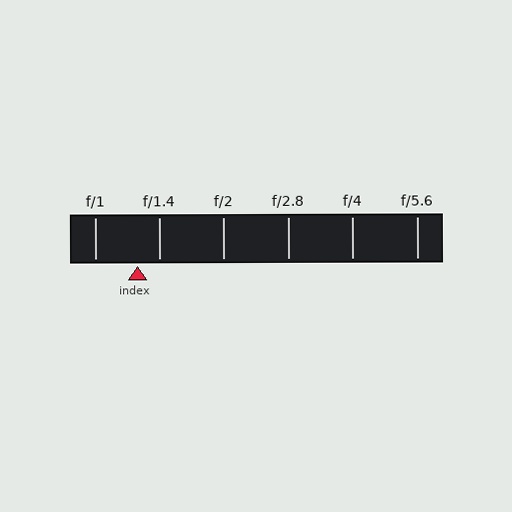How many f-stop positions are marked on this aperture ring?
There are 6 f-stop positions marked.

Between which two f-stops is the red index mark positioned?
The index mark is between f/1 and f/1.4.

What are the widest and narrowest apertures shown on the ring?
The widest aperture shown is f/1 and the narrowest is f/5.6.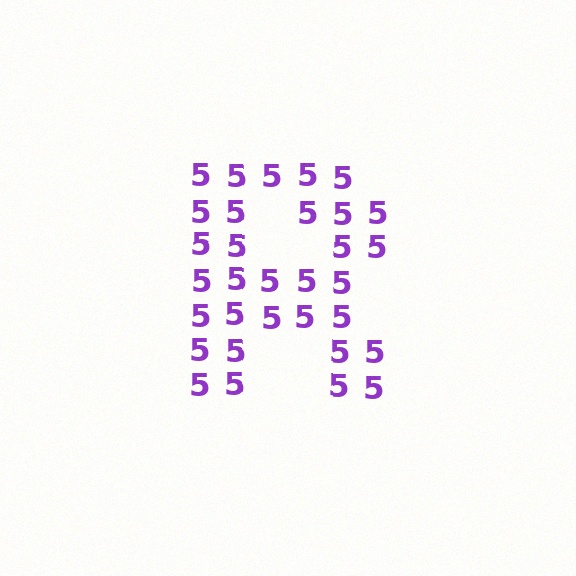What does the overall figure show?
The overall figure shows the letter R.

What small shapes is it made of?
It is made of small digit 5's.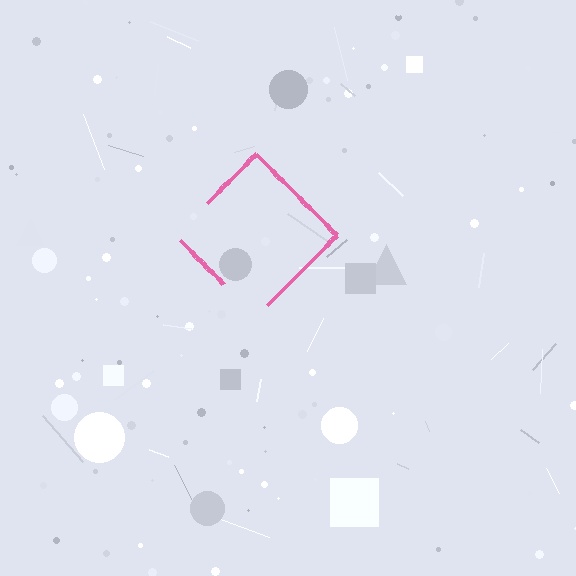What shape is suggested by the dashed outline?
The dashed outline suggests a diamond.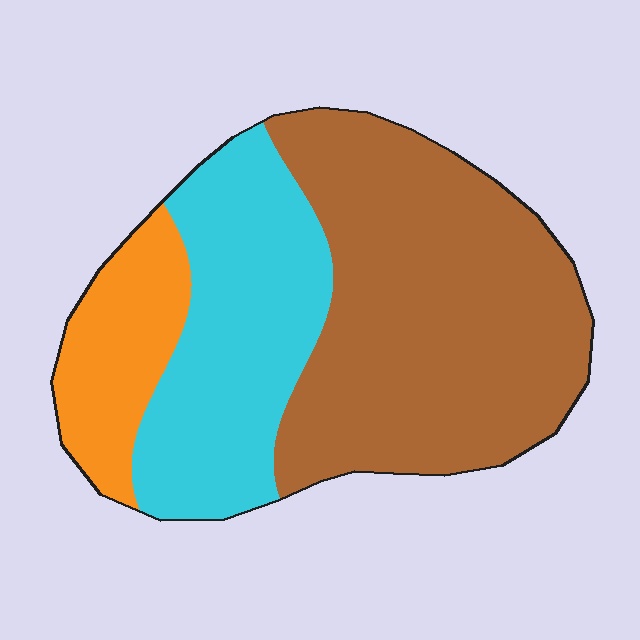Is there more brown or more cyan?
Brown.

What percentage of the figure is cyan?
Cyan covers 31% of the figure.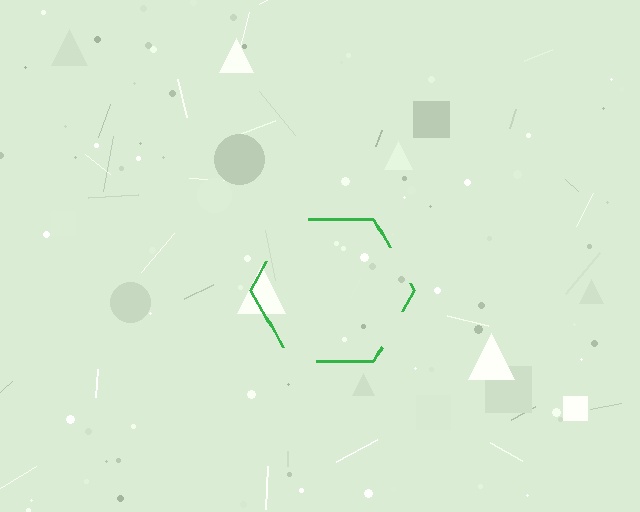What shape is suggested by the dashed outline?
The dashed outline suggests a hexagon.